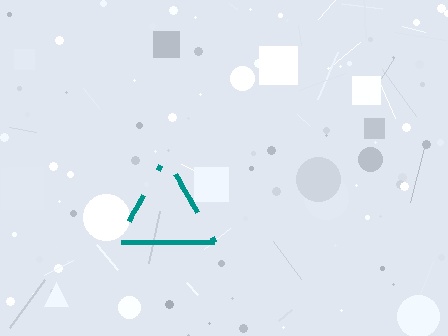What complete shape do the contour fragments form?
The contour fragments form a triangle.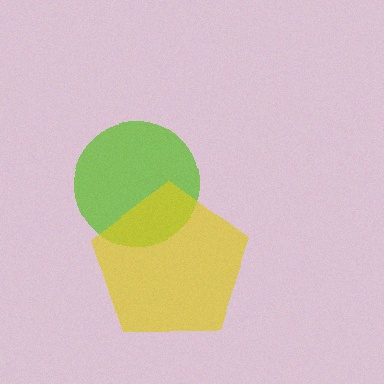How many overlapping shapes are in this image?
There are 2 overlapping shapes in the image.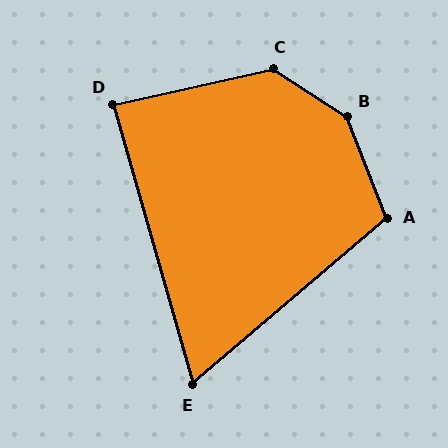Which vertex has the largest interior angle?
B, at approximately 145 degrees.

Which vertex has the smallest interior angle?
E, at approximately 65 degrees.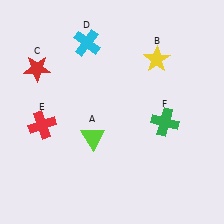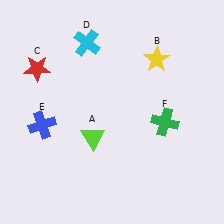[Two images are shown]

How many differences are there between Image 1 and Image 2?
There is 1 difference between the two images.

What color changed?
The cross (E) changed from red in Image 1 to blue in Image 2.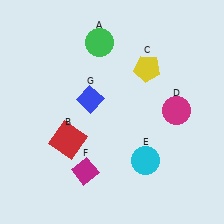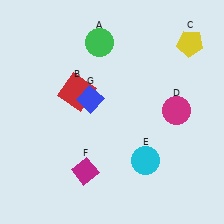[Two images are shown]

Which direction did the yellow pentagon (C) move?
The yellow pentagon (C) moved right.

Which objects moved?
The objects that moved are: the red square (B), the yellow pentagon (C).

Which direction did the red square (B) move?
The red square (B) moved up.